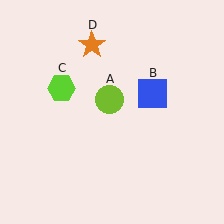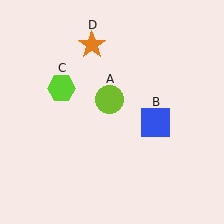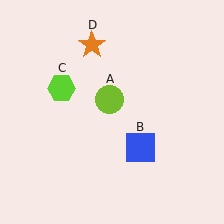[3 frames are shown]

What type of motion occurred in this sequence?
The blue square (object B) rotated clockwise around the center of the scene.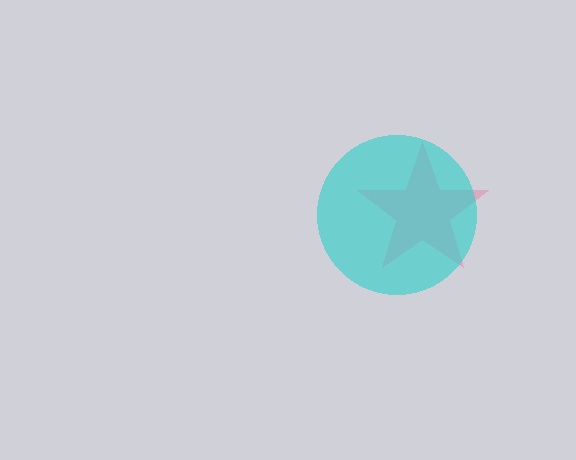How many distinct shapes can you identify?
There are 2 distinct shapes: a pink star, a cyan circle.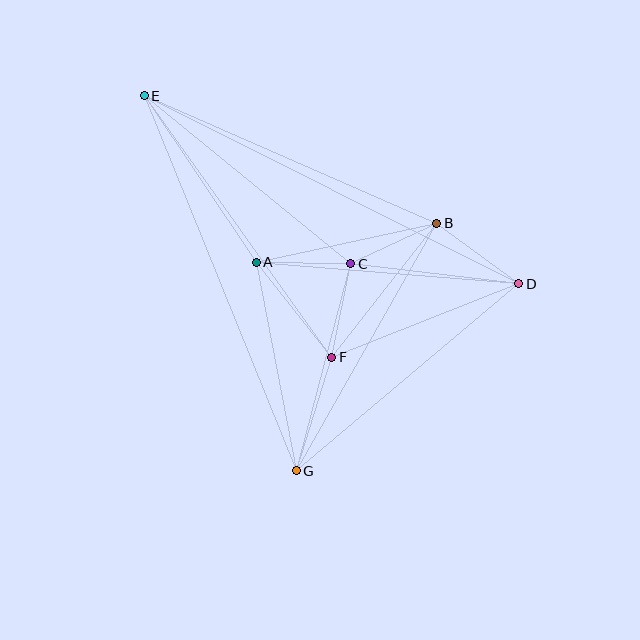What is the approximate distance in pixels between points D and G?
The distance between D and G is approximately 291 pixels.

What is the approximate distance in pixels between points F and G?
The distance between F and G is approximately 119 pixels.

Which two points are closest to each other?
Points A and C are closest to each other.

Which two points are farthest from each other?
Points D and E are farthest from each other.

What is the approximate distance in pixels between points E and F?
The distance between E and F is approximately 322 pixels.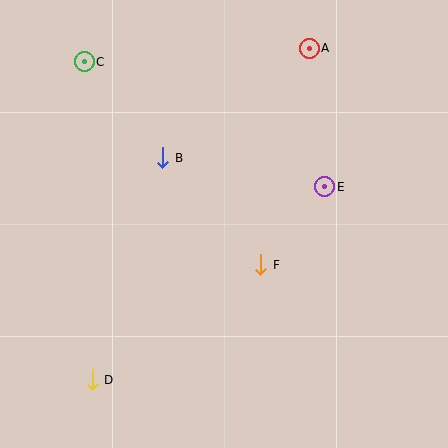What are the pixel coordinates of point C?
Point C is at (84, 62).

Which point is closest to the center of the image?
Point F at (261, 265) is closest to the center.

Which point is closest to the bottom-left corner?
Point D is closest to the bottom-left corner.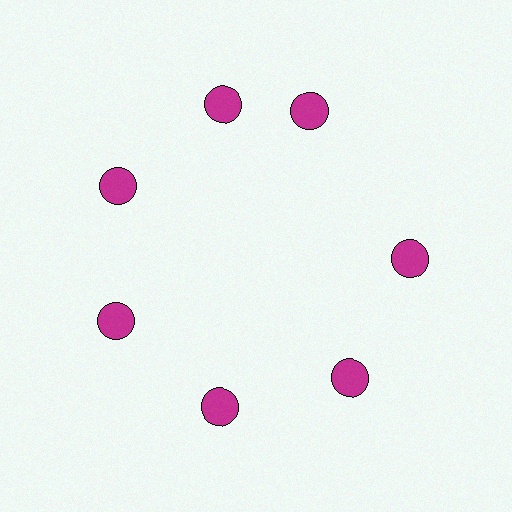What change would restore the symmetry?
The symmetry would be restored by rotating it back into even spacing with its neighbors so that all 7 circles sit at equal angles and equal distance from the center.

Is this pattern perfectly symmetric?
No. The 7 magenta circles are arranged in a ring, but one element near the 1 o'clock position is rotated out of alignment along the ring, breaking the 7-fold rotational symmetry.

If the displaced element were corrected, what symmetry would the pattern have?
It would have 7-fold rotational symmetry — the pattern would map onto itself every 51 degrees.